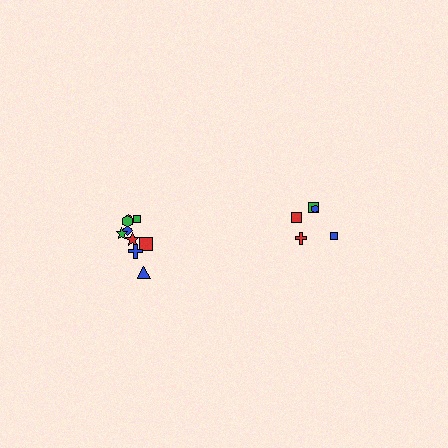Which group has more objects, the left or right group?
The left group.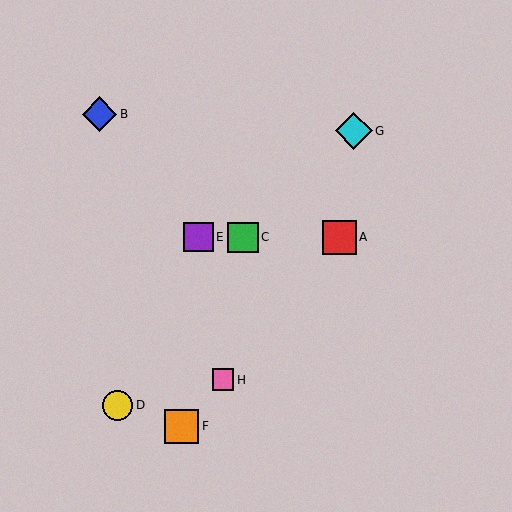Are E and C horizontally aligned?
Yes, both are at y≈237.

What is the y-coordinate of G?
Object G is at y≈131.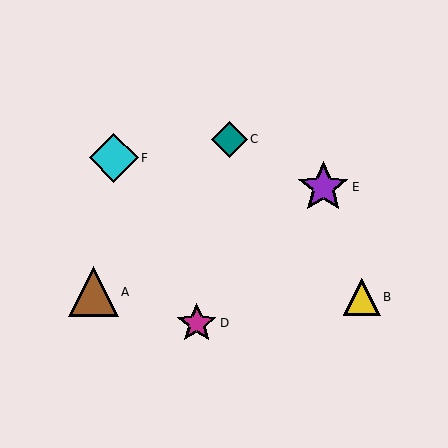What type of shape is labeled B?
Shape B is a yellow triangle.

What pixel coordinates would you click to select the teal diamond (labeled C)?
Click at (229, 139) to select the teal diamond C.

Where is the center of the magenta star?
The center of the magenta star is at (197, 323).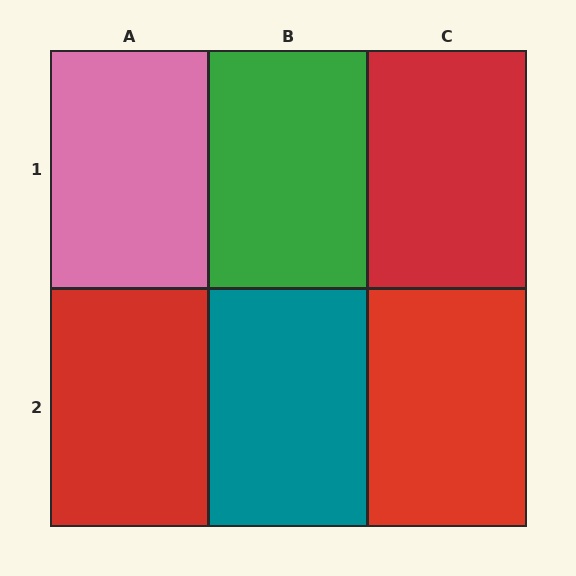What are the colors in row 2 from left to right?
Red, teal, red.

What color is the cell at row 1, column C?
Red.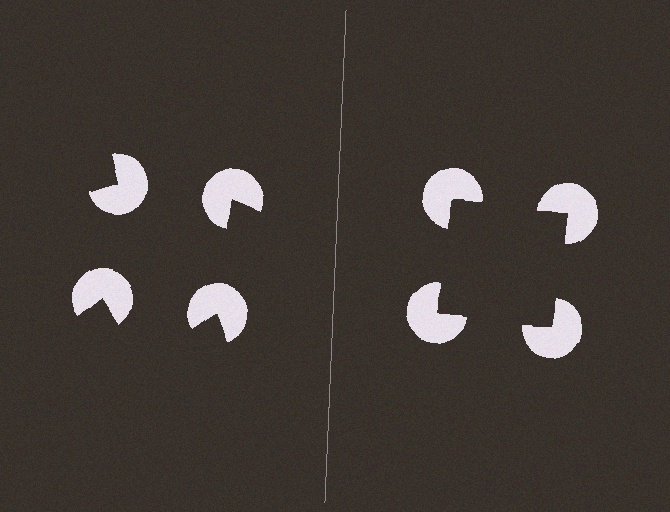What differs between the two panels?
The pac-man discs are positioned identically on both sides; only the wedge orientations differ. On the right they align to a square; on the left they are misaligned.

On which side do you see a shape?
An illusory square appears on the right side. On the left side the wedge cuts are rotated, so no coherent shape forms.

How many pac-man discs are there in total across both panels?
8 — 4 on each side.